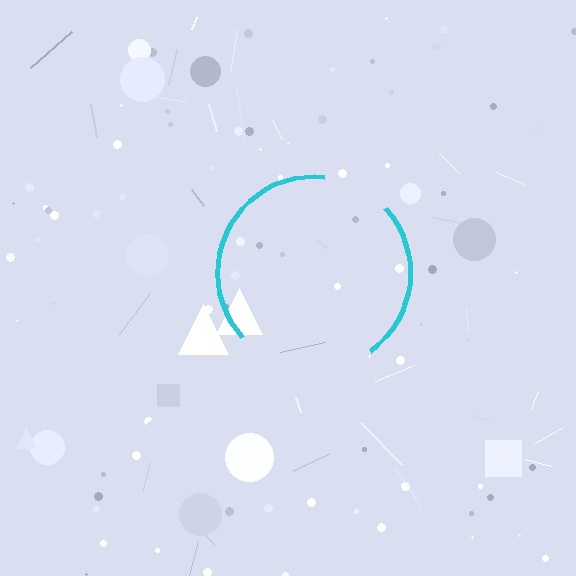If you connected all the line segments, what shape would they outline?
They would outline a circle.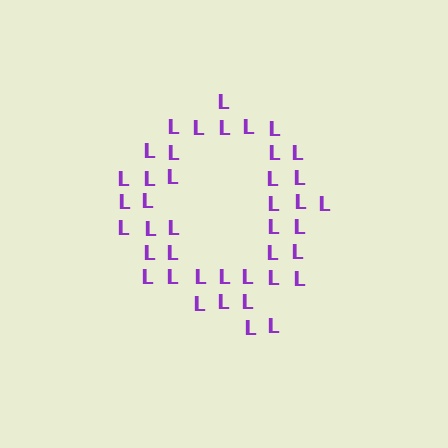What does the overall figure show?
The overall figure shows the letter Q.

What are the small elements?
The small elements are letter L's.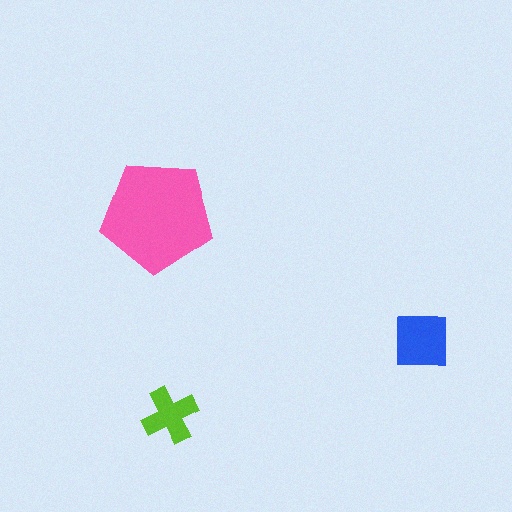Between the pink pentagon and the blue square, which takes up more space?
The pink pentagon.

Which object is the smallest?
The lime cross.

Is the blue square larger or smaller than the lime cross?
Larger.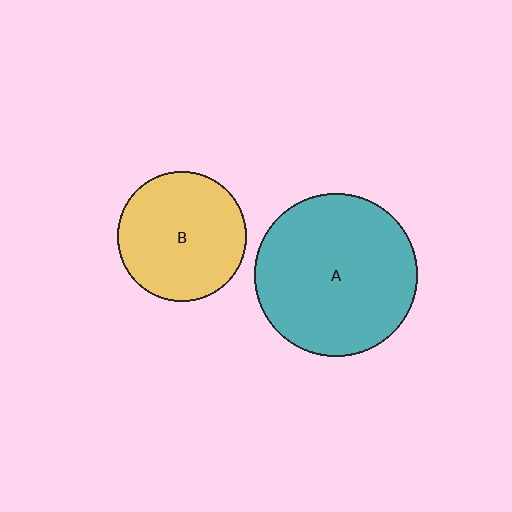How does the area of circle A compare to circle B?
Approximately 1.6 times.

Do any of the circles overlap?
No, none of the circles overlap.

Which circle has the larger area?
Circle A (teal).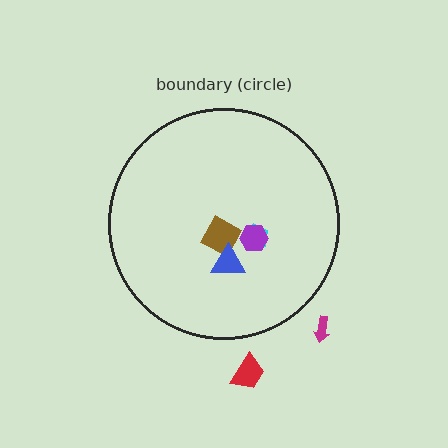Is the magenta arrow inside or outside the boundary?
Outside.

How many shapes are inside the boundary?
4 inside, 2 outside.